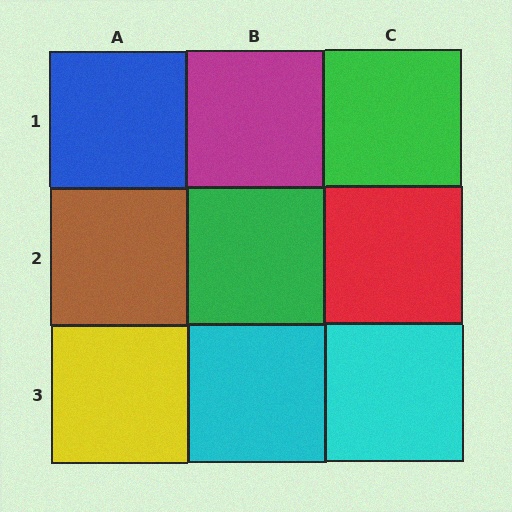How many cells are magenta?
1 cell is magenta.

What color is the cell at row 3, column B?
Cyan.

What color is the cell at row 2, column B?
Green.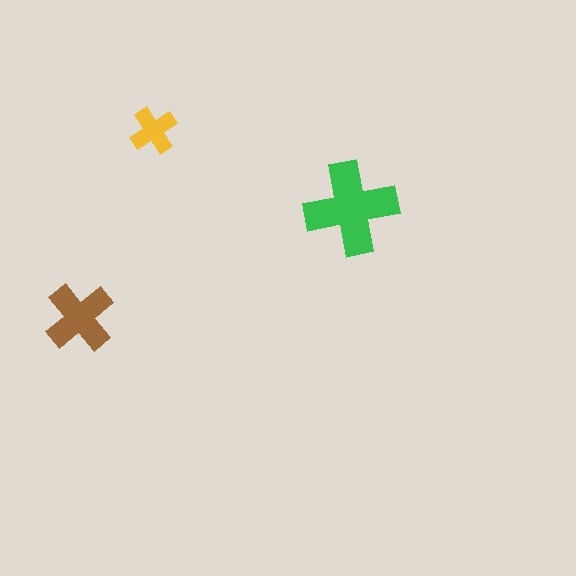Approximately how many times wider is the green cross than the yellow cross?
About 2 times wider.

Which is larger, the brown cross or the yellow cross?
The brown one.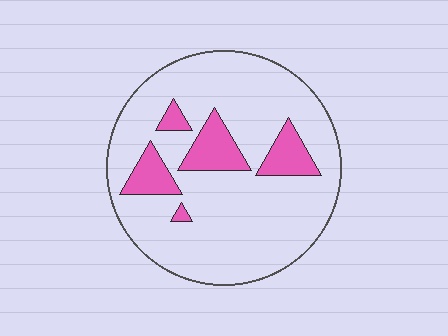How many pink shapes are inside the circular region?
5.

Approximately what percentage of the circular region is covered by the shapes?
Approximately 15%.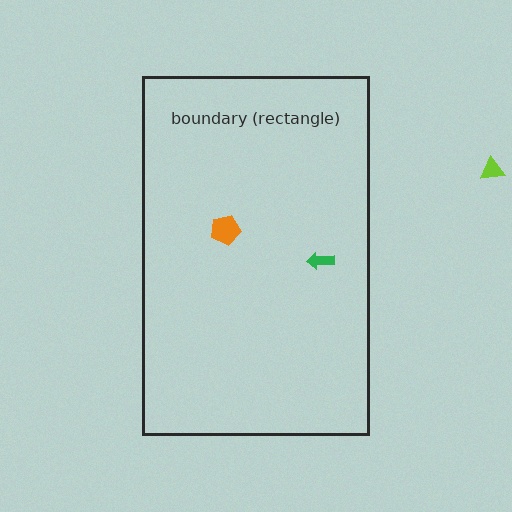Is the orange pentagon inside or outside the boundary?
Inside.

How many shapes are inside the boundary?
2 inside, 1 outside.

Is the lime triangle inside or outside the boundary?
Outside.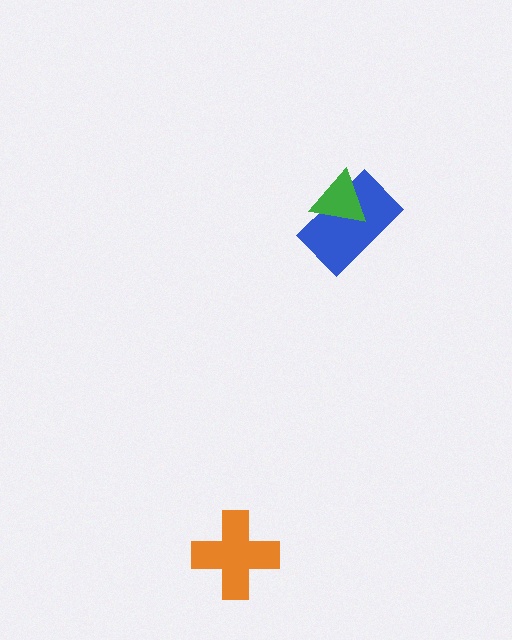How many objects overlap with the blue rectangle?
1 object overlaps with the blue rectangle.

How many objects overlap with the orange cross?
0 objects overlap with the orange cross.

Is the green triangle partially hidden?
No, no other shape covers it.